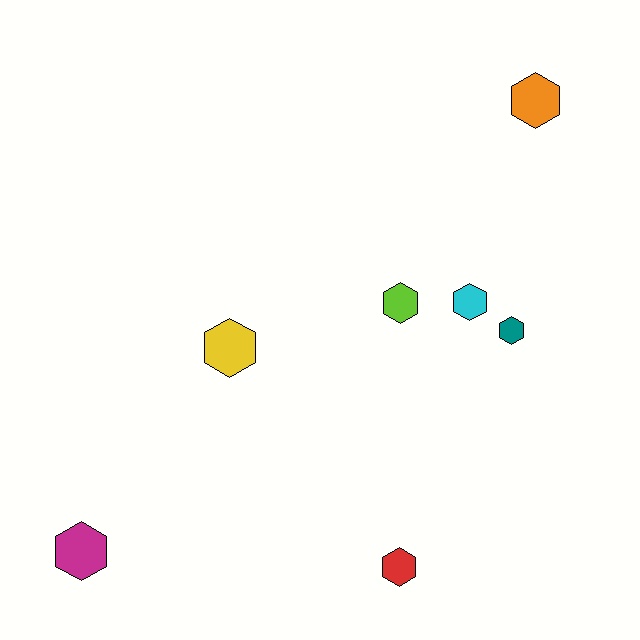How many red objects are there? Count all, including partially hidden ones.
There is 1 red object.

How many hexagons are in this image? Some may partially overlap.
There are 7 hexagons.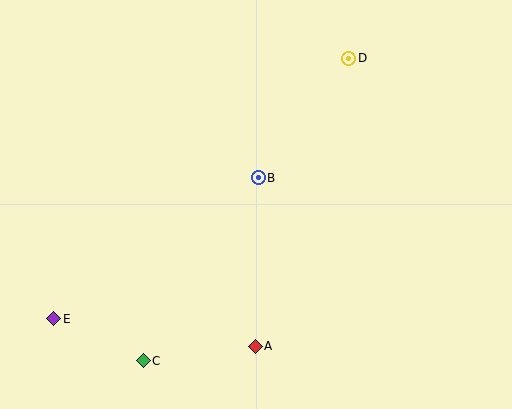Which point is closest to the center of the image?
Point B at (258, 178) is closest to the center.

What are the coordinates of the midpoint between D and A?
The midpoint between D and A is at (302, 202).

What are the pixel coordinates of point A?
Point A is at (255, 346).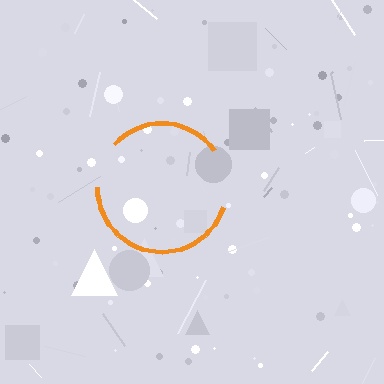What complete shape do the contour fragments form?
The contour fragments form a circle.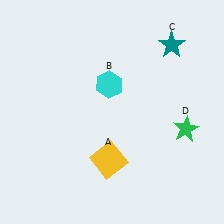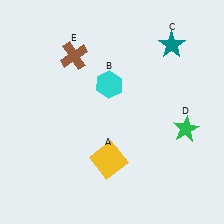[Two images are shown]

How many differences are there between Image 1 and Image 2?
There is 1 difference between the two images.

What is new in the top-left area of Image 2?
A brown cross (E) was added in the top-left area of Image 2.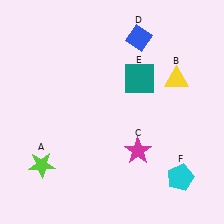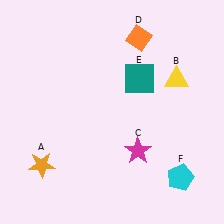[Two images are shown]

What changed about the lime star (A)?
In Image 1, A is lime. In Image 2, it changed to orange.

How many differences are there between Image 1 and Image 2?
There are 2 differences between the two images.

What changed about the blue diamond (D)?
In Image 1, D is blue. In Image 2, it changed to orange.